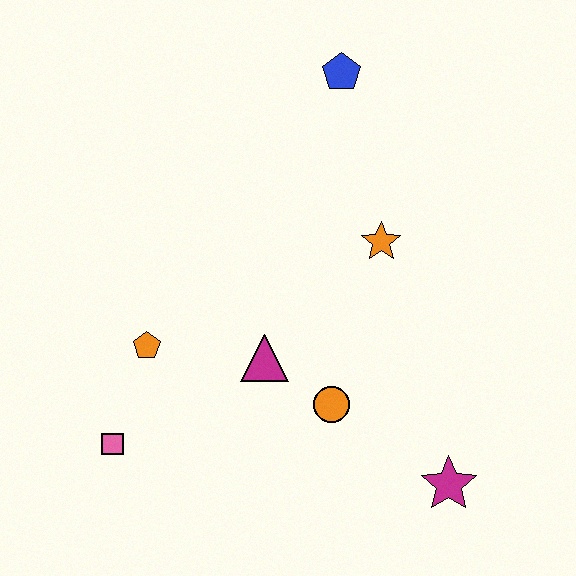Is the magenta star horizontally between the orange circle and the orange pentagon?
No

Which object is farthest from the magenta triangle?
The blue pentagon is farthest from the magenta triangle.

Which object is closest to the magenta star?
The orange circle is closest to the magenta star.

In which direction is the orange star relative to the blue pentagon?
The orange star is below the blue pentagon.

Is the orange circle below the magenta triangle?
Yes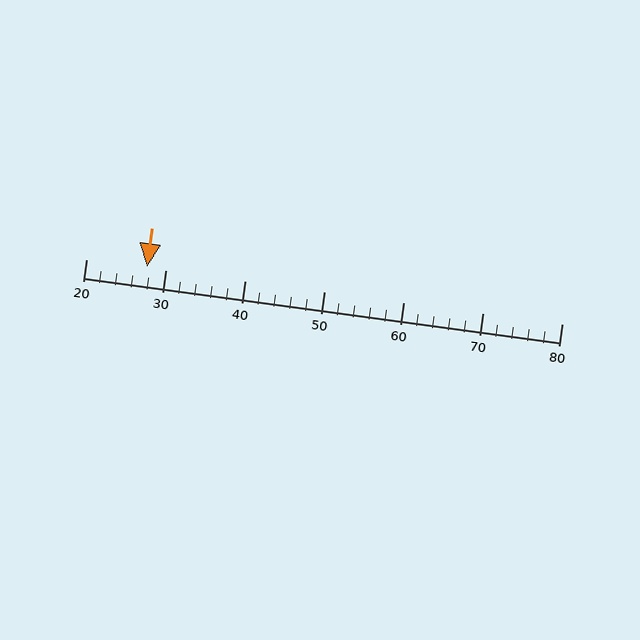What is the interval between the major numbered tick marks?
The major tick marks are spaced 10 units apart.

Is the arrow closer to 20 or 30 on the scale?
The arrow is closer to 30.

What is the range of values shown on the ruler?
The ruler shows values from 20 to 80.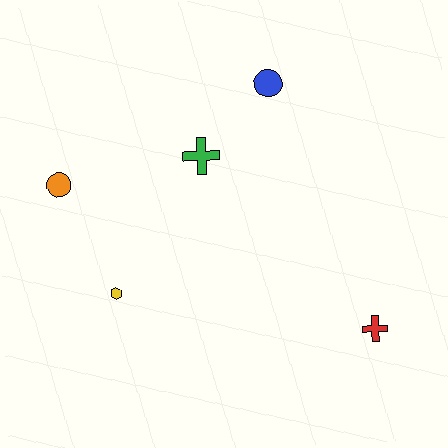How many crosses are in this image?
There are 2 crosses.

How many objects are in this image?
There are 5 objects.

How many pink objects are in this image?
There are no pink objects.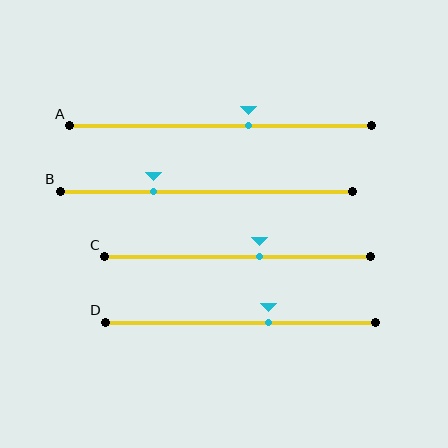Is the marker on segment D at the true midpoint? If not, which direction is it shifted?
No, the marker on segment D is shifted to the right by about 10% of the segment length.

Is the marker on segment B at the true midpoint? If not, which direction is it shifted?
No, the marker on segment B is shifted to the left by about 18% of the segment length.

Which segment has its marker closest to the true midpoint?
Segment C has its marker closest to the true midpoint.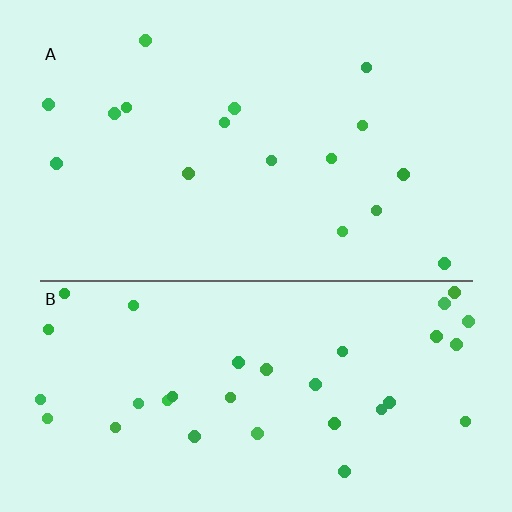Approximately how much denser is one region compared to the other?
Approximately 2.1× — region B over region A.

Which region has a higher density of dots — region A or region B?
B (the bottom).